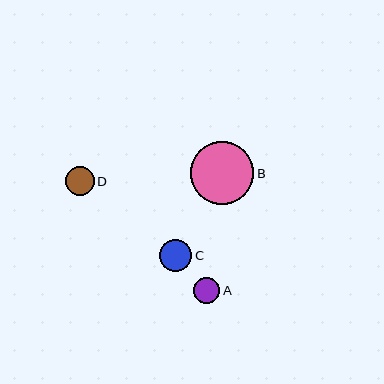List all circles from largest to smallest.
From largest to smallest: B, C, D, A.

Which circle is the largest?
Circle B is the largest with a size of approximately 63 pixels.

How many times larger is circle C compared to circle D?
Circle C is approximately 1.1 times the size of circle D.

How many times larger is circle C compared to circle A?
Circle C is approximately 1.2 times the size of circle A.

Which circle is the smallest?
Circle A is the smallest with a size of approximately 26 pixels.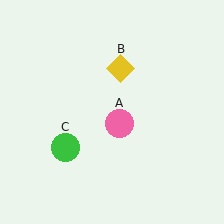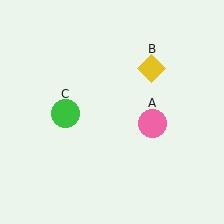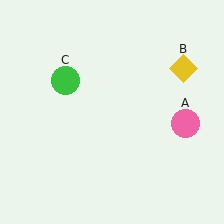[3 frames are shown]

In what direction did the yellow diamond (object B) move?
The yellow diamond (object B) moved right.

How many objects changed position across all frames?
3 objects changed position: pink circle (object A), yellow diamond (object B), green circle (object C).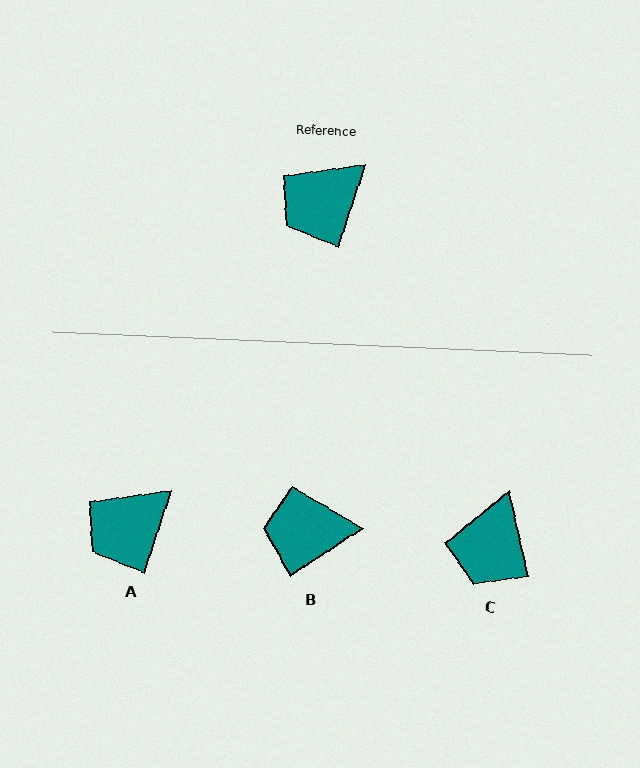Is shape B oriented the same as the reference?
No, it is off by about 38 degrees.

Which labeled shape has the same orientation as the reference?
A.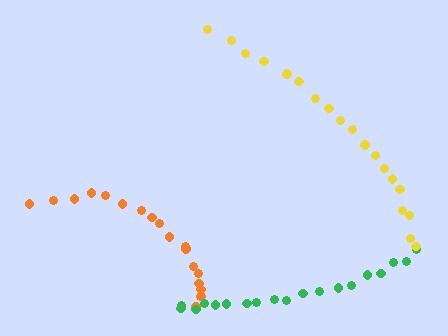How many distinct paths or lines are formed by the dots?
There are 3 distinct paths.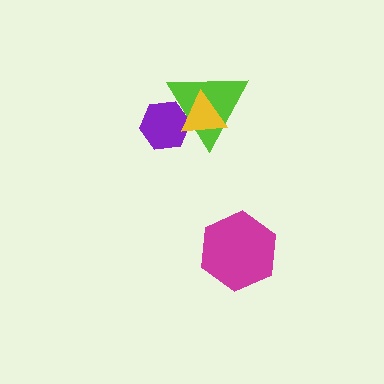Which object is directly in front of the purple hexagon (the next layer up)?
The lime triangle is directly in front of the purple hexagon.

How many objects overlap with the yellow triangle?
2 objects overlap with the yellow triangle.